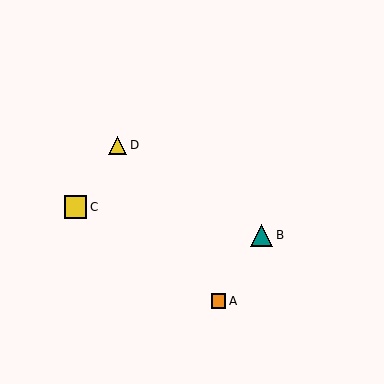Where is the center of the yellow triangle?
The center of the yellow triangle is at (118, 145).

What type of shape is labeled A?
Shape A is an orange square.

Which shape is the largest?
The yellow square (labeled C) is the largest.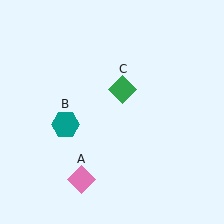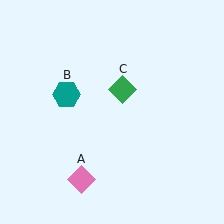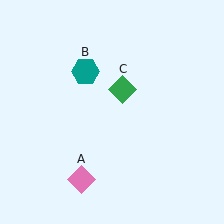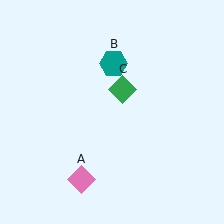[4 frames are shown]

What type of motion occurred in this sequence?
The teal hexagon (object B) rotated clockwise around the center of the scene.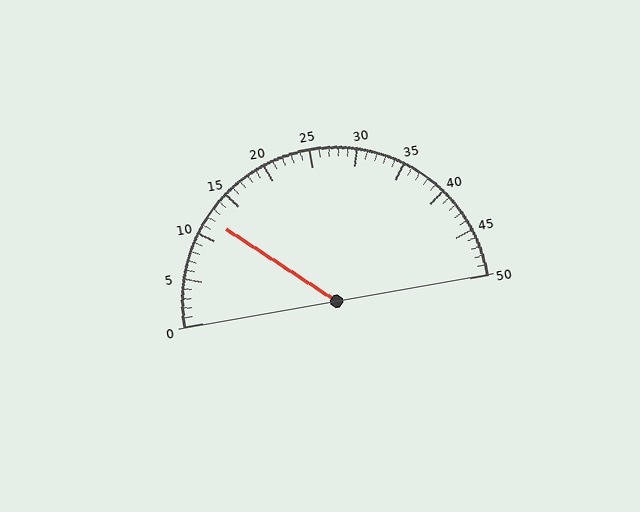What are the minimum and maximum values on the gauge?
The gauge ranges from 0 to 50.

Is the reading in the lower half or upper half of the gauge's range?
The reading is in the lower half of the range (0 to 50).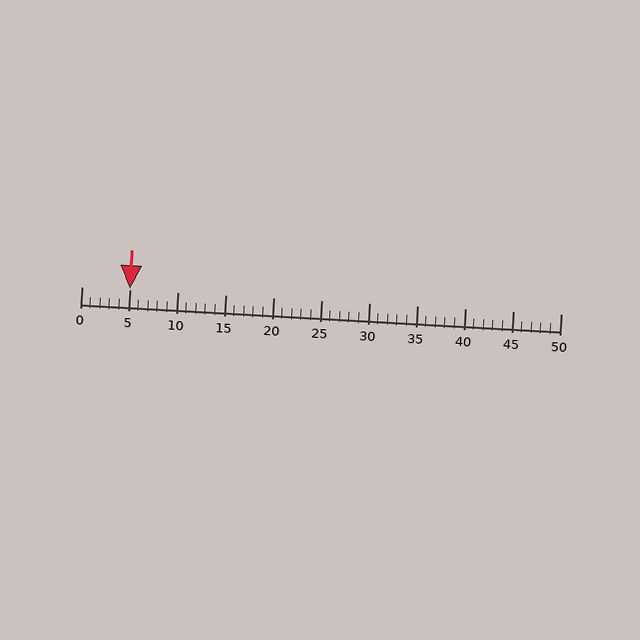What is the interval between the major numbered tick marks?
The major tick marks are spaced 5 units apart.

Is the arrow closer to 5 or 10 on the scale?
The arrow is closer to 5.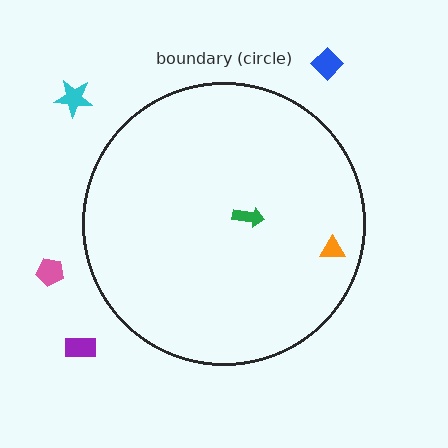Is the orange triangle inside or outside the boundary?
Inside.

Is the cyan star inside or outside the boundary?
Outside.